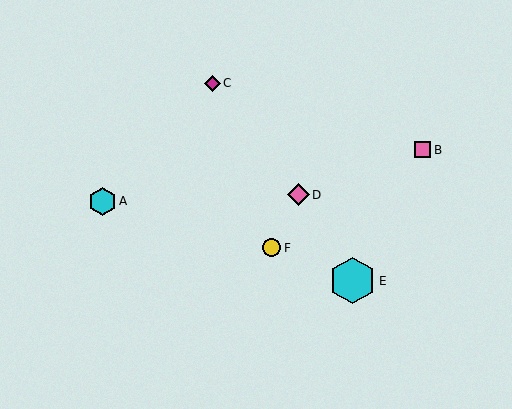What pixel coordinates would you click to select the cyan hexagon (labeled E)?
Click at (353, 281) to select the cyan hexagon E.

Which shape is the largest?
The cyan hexagon (labeled E) is the largest.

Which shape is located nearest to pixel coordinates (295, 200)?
The pink diamond (labeled D) at (298, 195) is nearest to that location.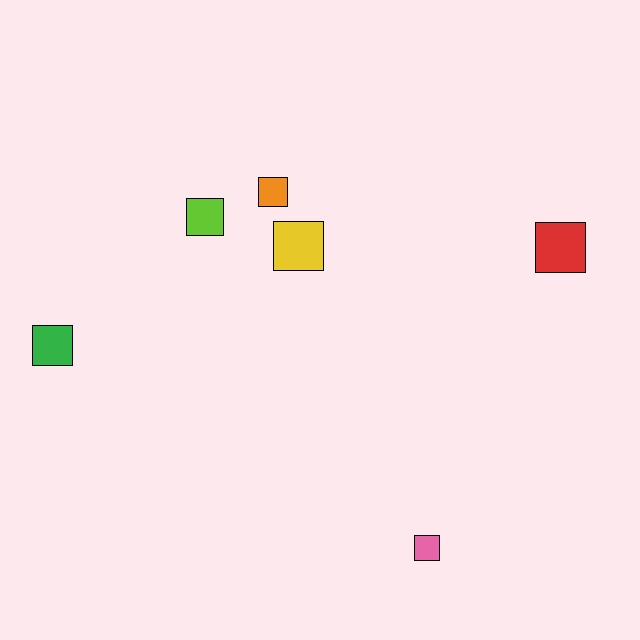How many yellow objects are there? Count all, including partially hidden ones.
There is 1 yellow object.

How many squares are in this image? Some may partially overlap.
There are 6 squares.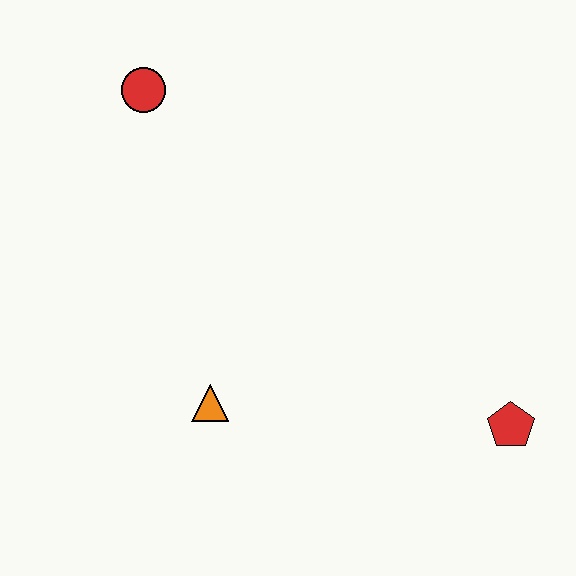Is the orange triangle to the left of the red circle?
No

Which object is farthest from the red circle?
The red pentagon is farthest from the red circle.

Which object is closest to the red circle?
The orange triangle is closest to the red circle.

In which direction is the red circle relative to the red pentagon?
The red circle is to the left of the red pentagon.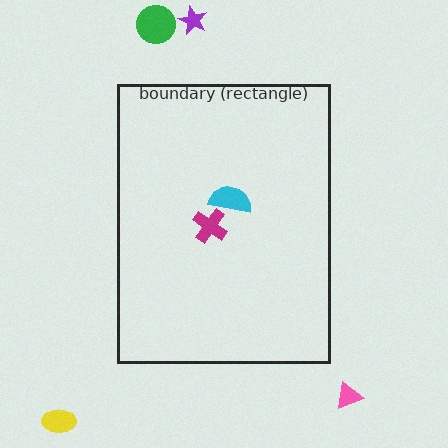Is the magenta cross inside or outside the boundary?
Inside.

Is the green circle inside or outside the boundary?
Outside.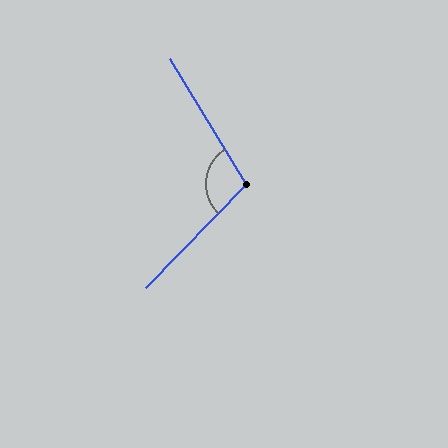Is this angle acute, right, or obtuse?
It is obtuse.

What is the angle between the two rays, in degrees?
Approximately 105 degrees.